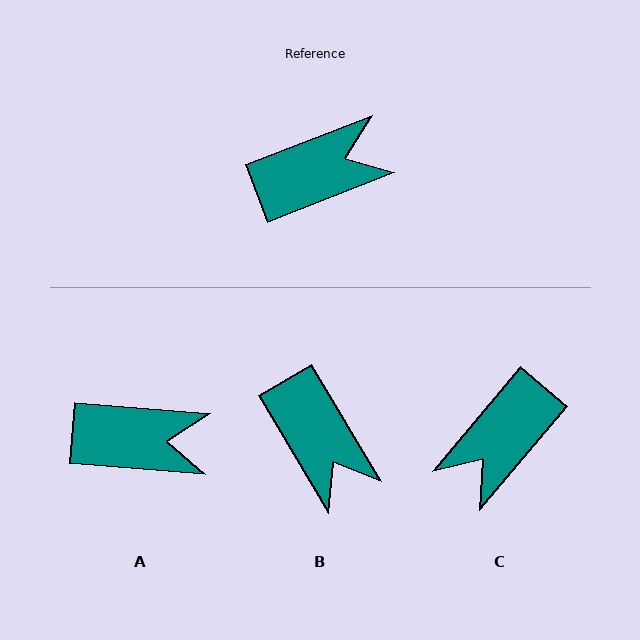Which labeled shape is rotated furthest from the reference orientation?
C, about 151 degrees away.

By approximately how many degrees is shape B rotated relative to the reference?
Approximately 81 degrees clockwise.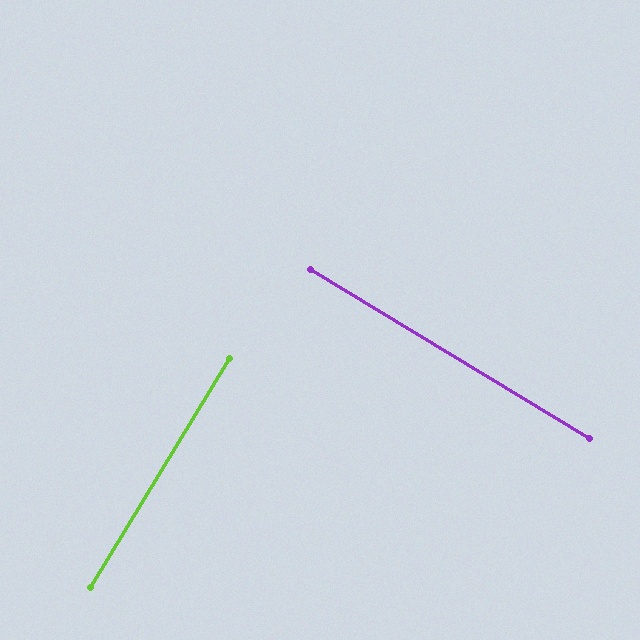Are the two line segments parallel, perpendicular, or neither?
Perpendicular — they meet at approximately 90°.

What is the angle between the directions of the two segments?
Approximately 90 degrees.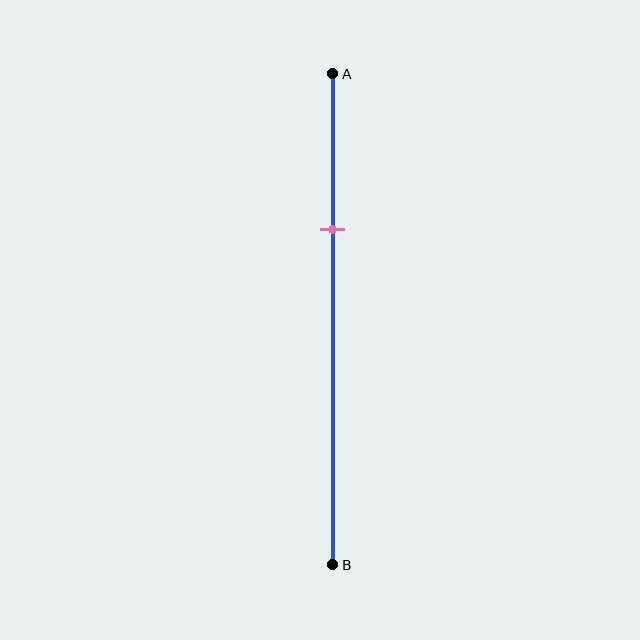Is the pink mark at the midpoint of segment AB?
No, the mark is at about 30% from A, not at the 50% midpoint.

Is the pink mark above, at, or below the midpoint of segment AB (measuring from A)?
The pink mark is above the midpoint of segment AB.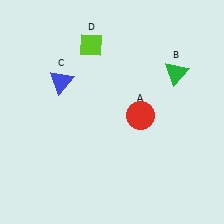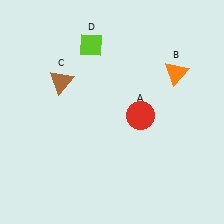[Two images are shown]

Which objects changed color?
B changed from green to orange. C changed from blue to brown.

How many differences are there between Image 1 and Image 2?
There are 2 differences between the two images.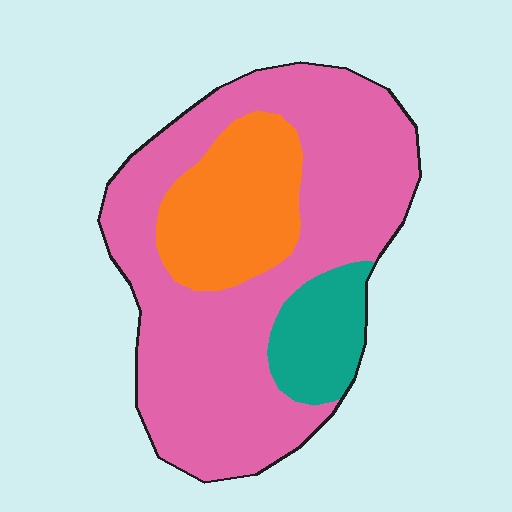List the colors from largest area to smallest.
From largest to smallest: pink, orange, teal.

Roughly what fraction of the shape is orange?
Orange covers about 20% of the shape.